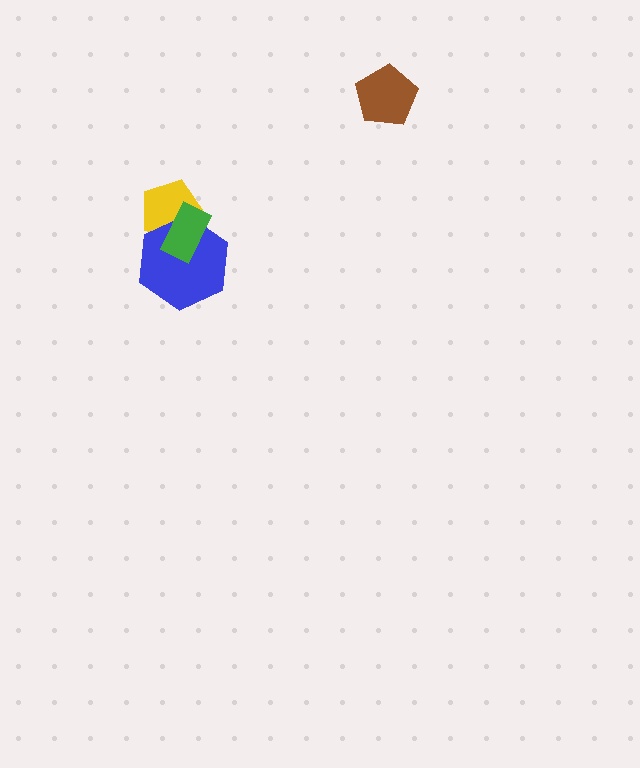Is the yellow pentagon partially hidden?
Yes, it is partially covered by another shape.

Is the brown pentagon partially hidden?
No, no other shape covers it.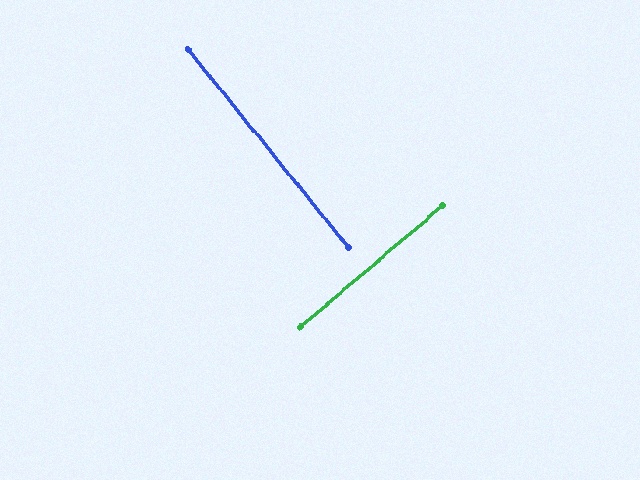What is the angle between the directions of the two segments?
Approximately 89 degrees.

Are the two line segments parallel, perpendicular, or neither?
Perpendicular — they meet at approximately 89°.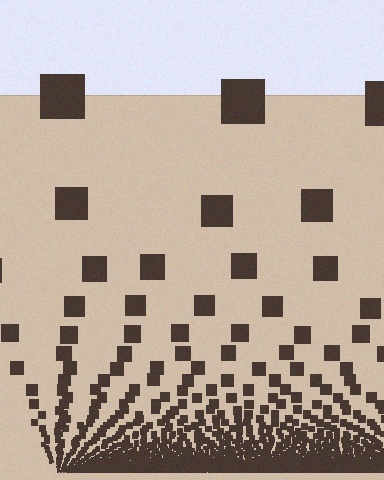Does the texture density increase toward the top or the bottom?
Density increases toward the bottom.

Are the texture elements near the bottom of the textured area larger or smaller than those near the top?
Smaller. The gradient is inverted — elements near the bottom are smaller and denser.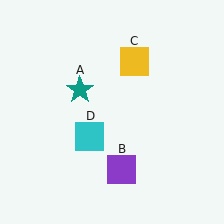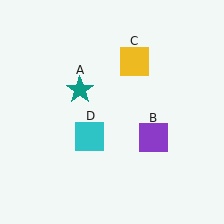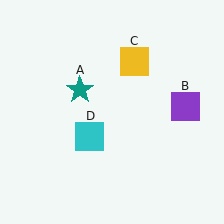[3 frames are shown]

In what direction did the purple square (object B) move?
The purple square (object B) moved up and to the right.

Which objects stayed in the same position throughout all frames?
Teal star (object A) and yellow square (object C) and cyan square (object D) remained stationary.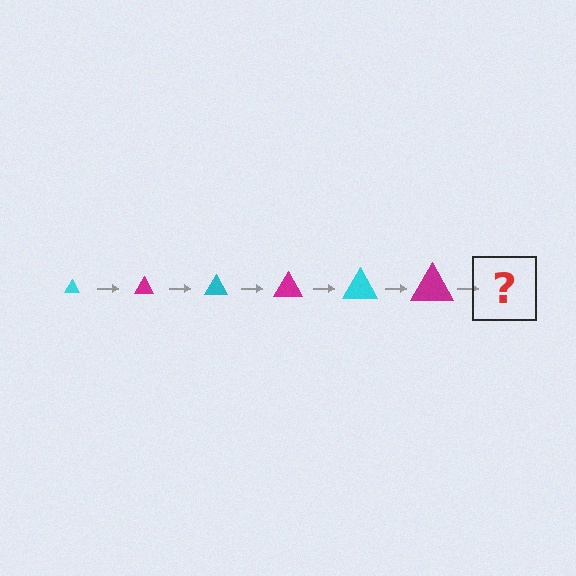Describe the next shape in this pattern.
It should be a cyan triangle, larger than the previous one.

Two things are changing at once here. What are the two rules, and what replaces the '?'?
The two rules are that the triangle grows larger each step and the color cycles through cyan and magenta. The '?' should be a cyan triangle, larger than the previous one.